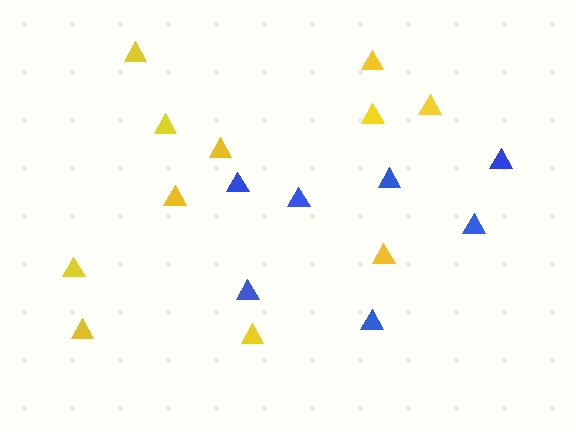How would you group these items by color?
There are 2 groups: one group of yellow triangles (11) and one group of blue triangles (7).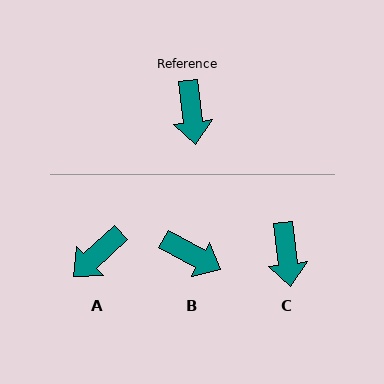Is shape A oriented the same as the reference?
No, it is off by about 54 degrees.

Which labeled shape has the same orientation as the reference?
C.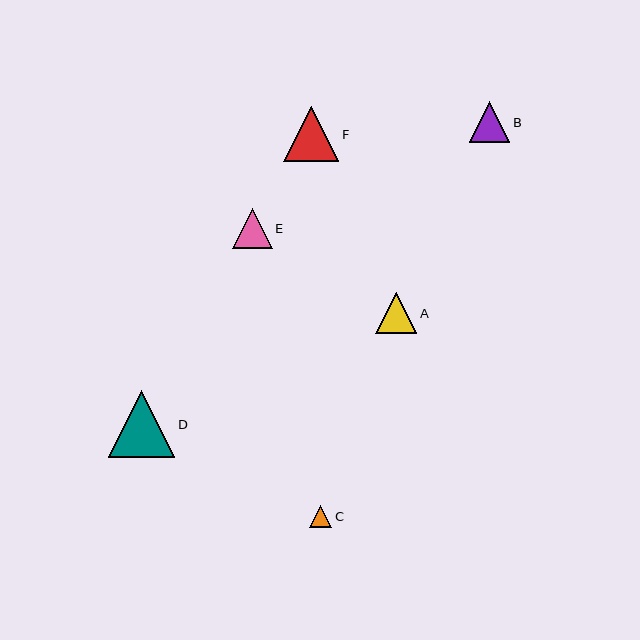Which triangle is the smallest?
Triangle C is the smallest with a size of approximately 22 pixels.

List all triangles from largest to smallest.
From largest to smallest: D, F, A, B, E, C.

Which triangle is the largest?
Triangle D is the largest with a size of approximately 66 pixels.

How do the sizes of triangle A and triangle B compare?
Triangle A and triangle B are approximately the same size.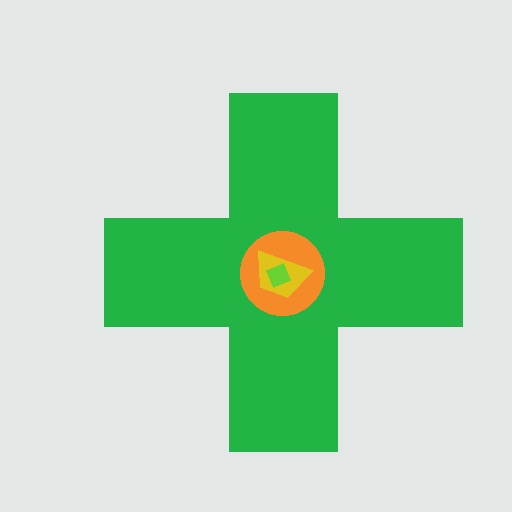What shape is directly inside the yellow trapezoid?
The lime diamond.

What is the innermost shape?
The lime diamond.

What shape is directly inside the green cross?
The orange circle.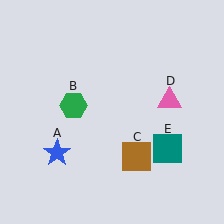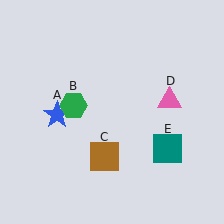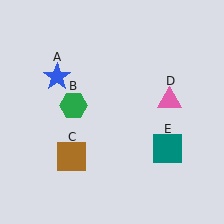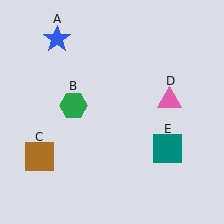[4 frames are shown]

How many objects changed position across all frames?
2 objects changed position: blue star (object A), brown square (object C).